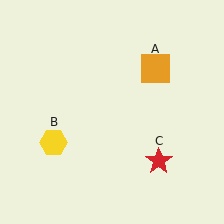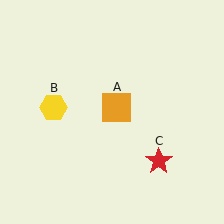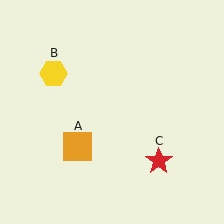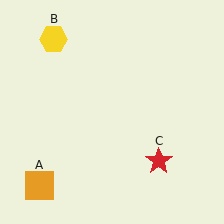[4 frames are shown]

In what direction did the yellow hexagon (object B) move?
The yellow hexagon (object B) moved up.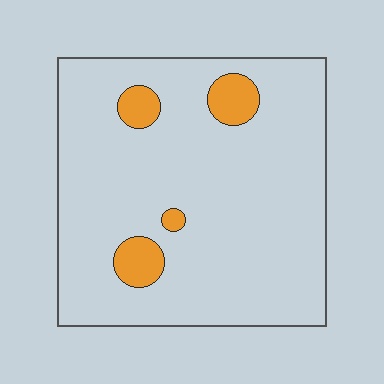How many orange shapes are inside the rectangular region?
4.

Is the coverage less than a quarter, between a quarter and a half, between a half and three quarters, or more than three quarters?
Less than a quarter.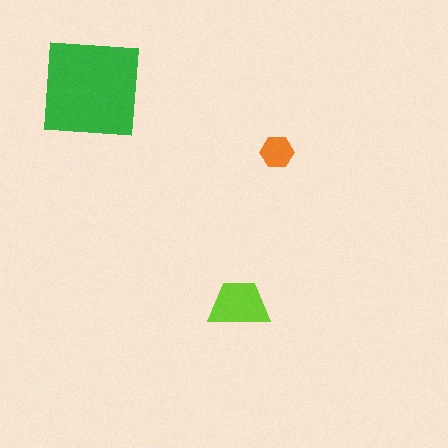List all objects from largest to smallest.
The green square, the lime trapezoid, the orange hexagon.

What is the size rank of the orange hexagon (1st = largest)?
3rd.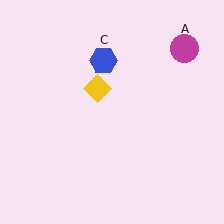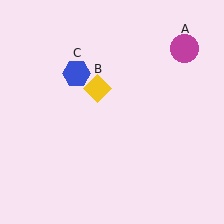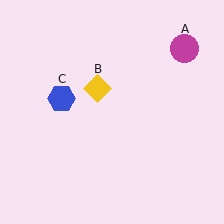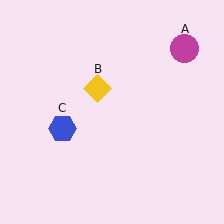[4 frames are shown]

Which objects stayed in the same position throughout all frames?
Magenta circle (object A) and yellow diamond (object B) remained stationary.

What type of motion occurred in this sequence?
The blue hexagon (object C) rotated counterclockwise around the center of the scene.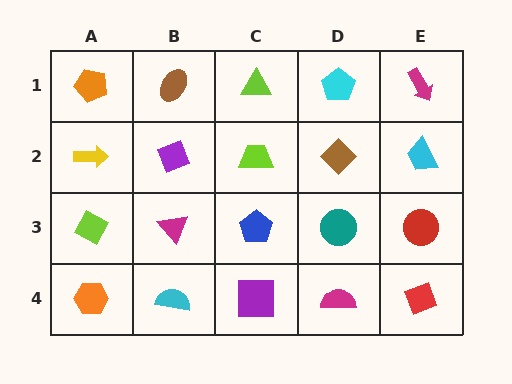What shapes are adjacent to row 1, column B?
A purple diamond (row 2, column B), an orange pentagon (row 1, column A), a lime triangle (row 1, column C).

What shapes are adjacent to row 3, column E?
A cyan trapezoid (row 2, column E), a red diamond (row 4, column E), a teal circle (row 3, column D).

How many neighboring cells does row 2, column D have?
4.